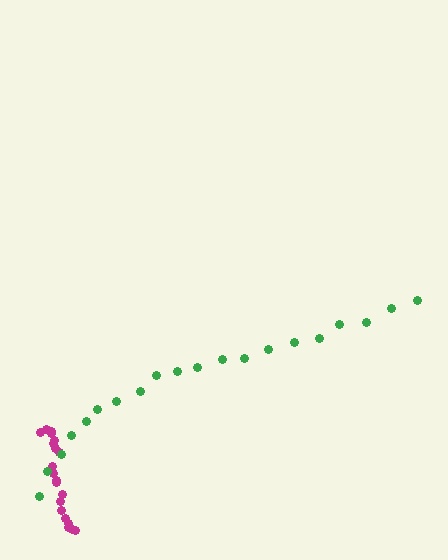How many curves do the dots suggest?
There are 2 distinct paths.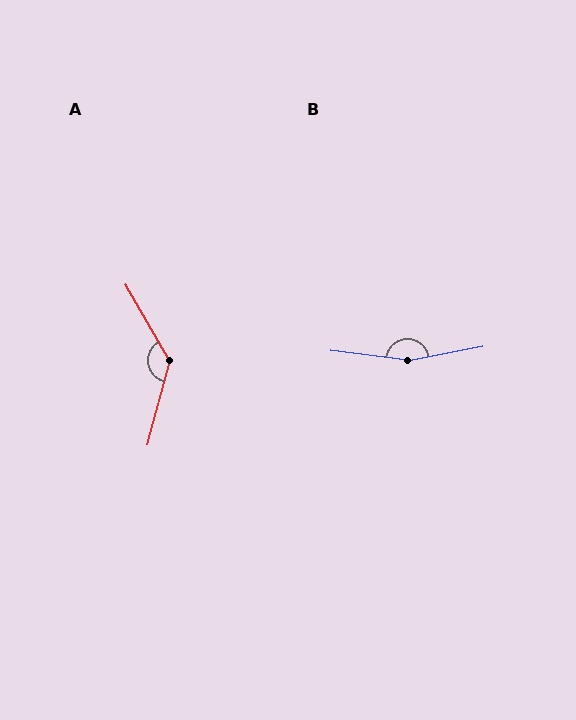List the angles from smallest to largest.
A (135°), B (162°).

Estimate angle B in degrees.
Approximately 162 degrees.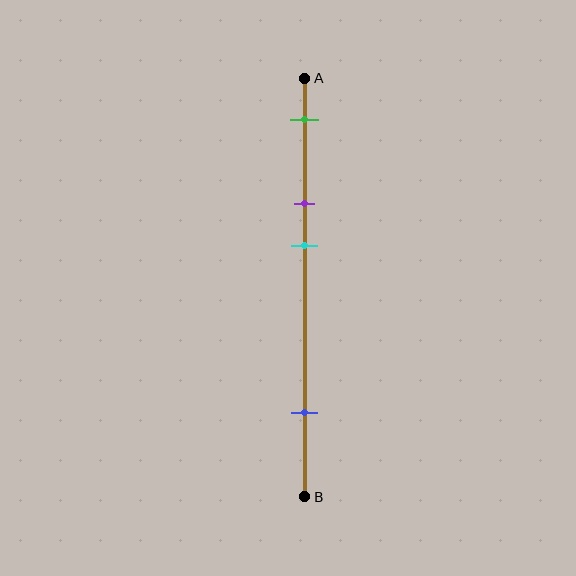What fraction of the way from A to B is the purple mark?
The purple mark is approximately 30% (0.3) of the way from A to B.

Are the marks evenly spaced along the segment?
No, the marks are not evenly spaced.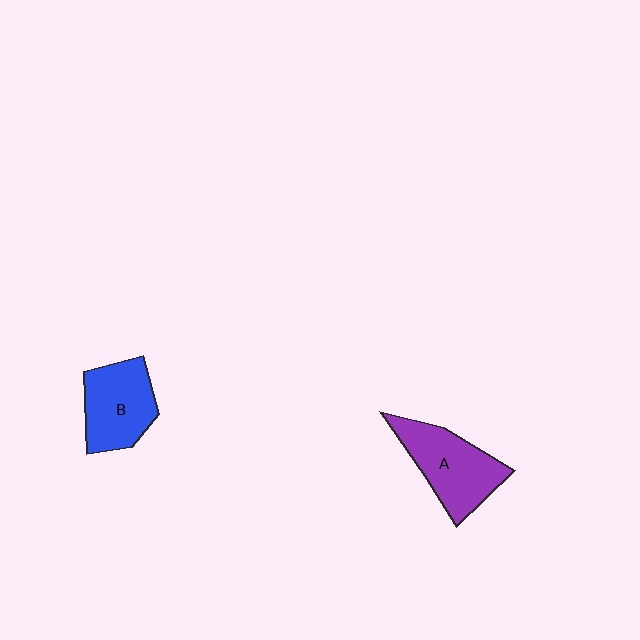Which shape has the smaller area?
Shape B (blue).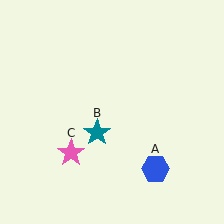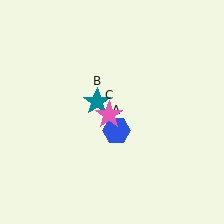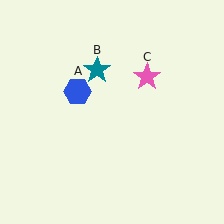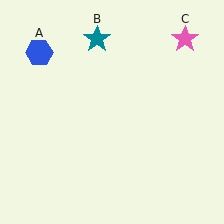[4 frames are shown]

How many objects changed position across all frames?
3 objects changed position: blue hexagon (object A), teal star (object B), pink star (object C).